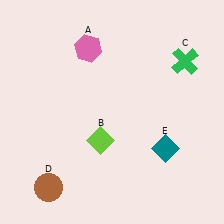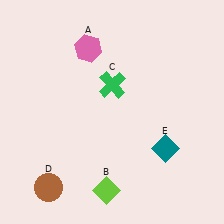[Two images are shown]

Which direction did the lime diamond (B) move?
The lime diamond (B) moved down.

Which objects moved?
The objects that moved are: the lime diamond (B), the green cross (C).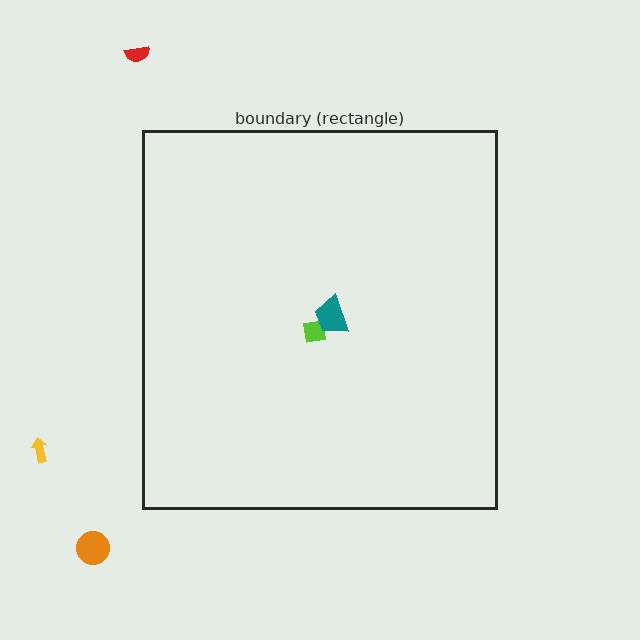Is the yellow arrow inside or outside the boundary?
Outside.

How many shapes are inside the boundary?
2 inside, 3 outside.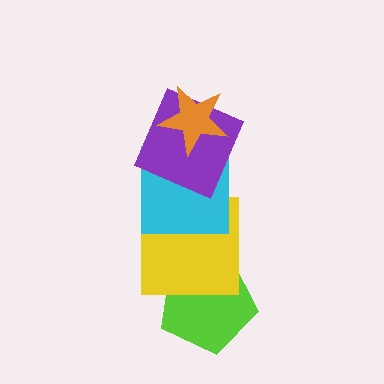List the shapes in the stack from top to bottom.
From top to bottom: the orange star, the purple square, the cyan square, the yellow square, the lime pentagon.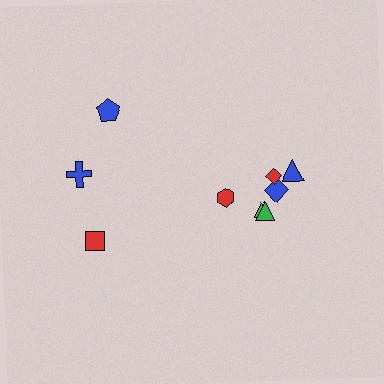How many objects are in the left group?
There are 3 objects.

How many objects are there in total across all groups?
There are 9 objects.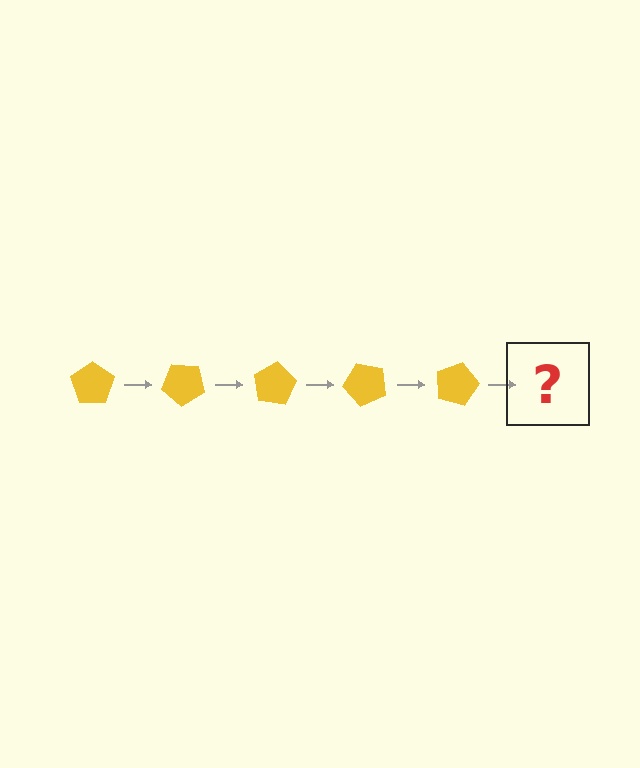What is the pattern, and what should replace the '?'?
The pattern is that the pentagon rotates 40 degrees each step. The '?' should be a yellow pentagon rotated 200 degrees.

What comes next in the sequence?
The next element should be a yellow pentagon rotated 200 degrees.